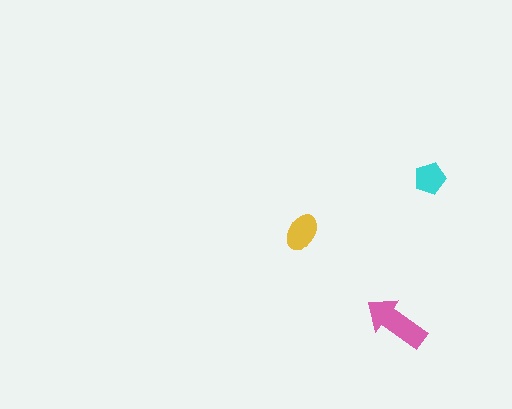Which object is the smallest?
The cyan pentagon.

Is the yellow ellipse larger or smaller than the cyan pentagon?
Larger.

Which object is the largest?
The pink arrow.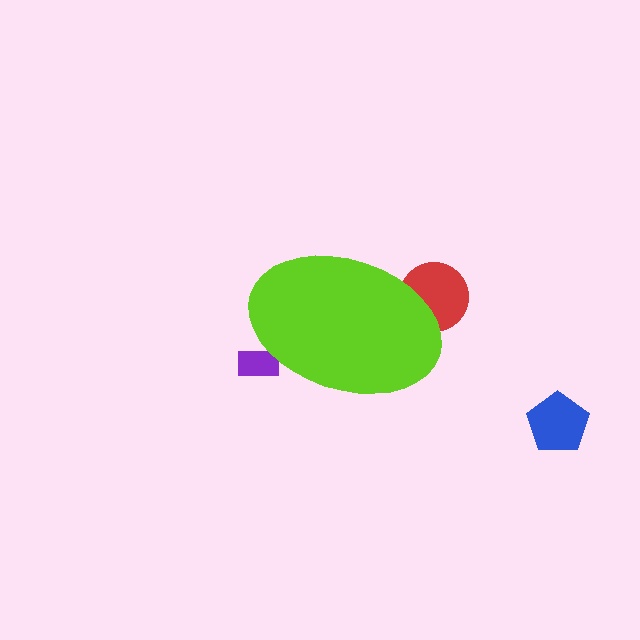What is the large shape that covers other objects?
A lime ellipse.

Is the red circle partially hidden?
Yes, the red circle is partially hidden behind the lime ellipse.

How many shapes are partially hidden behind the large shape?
2 shapes are partially hidden.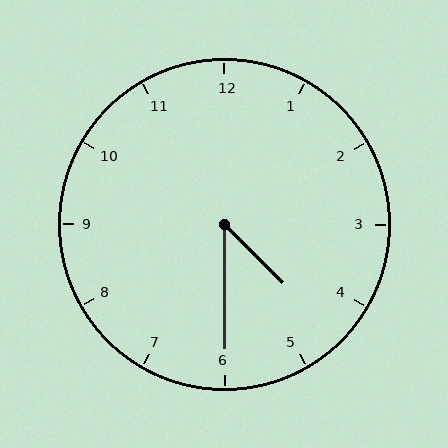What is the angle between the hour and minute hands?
Approximately 45 degrees.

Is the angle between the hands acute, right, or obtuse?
It is acute.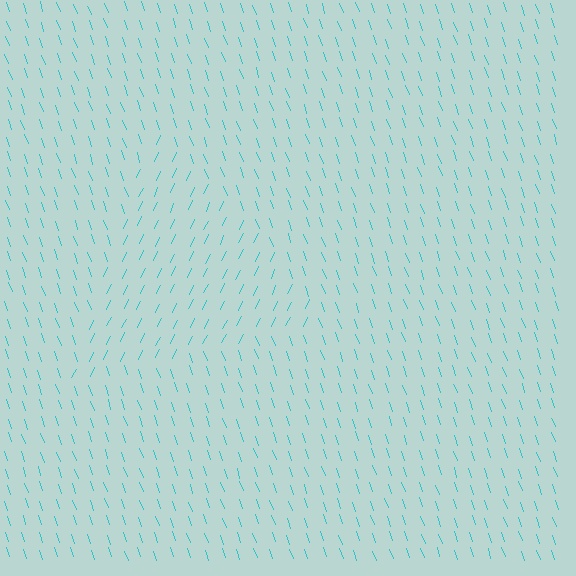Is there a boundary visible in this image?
Yes, there is a texture boundary formed by a change in line orientation.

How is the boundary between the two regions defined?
The boundary is defined purely by a change in line orientation (approximately 45 degrees difference). All lines are the same color and thickness.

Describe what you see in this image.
The image is filled with small cyan line segments. A triangle region in the image has lines oriented differently from the surrounding lines, creating a visible texture boundary.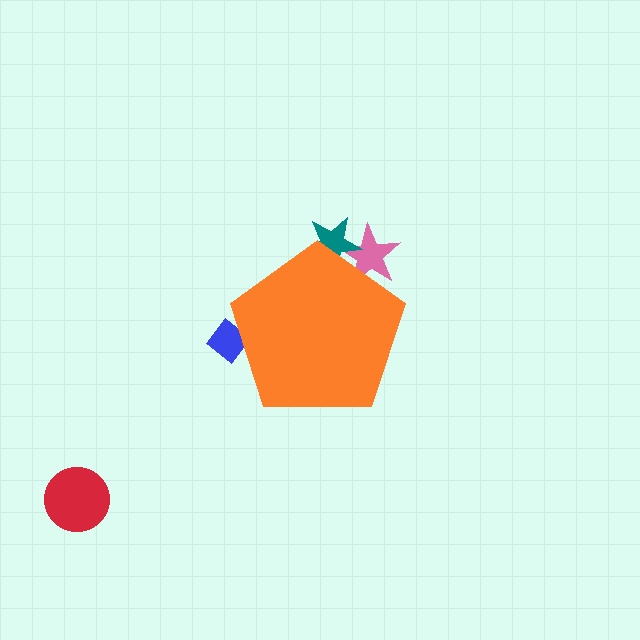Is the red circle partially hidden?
No, the red circle is fully visible.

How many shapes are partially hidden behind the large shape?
3 shapes are partially hidden.